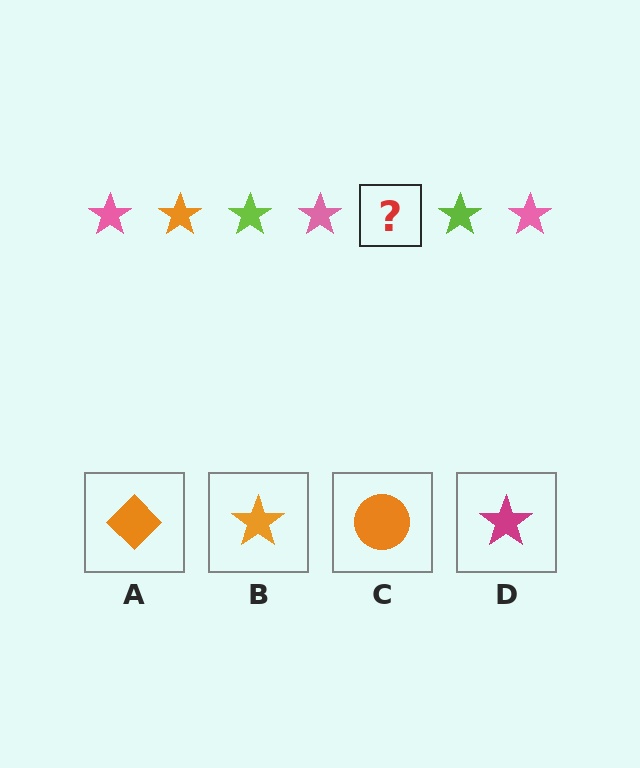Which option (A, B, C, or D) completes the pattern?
B.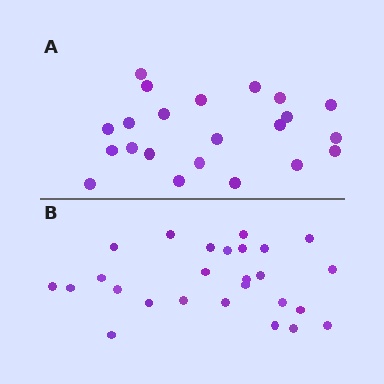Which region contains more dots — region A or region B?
Region B (the bottom region) has more dots.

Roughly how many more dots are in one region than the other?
Region B has about 4 more dots than region A.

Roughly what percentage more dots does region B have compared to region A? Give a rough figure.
About 20% more.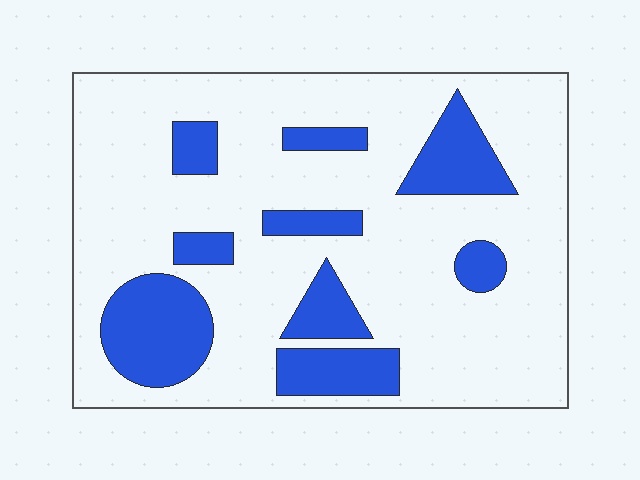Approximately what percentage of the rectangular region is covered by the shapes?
Approximately 25%.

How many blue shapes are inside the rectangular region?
9.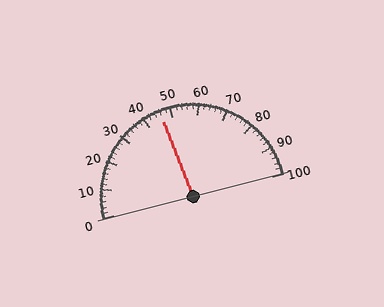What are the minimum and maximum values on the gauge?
The gauge ranges from 0 to 100.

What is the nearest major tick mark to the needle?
The nearest major tick mark is 50.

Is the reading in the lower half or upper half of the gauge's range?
The reading is in the lower half of the range (0 to 100).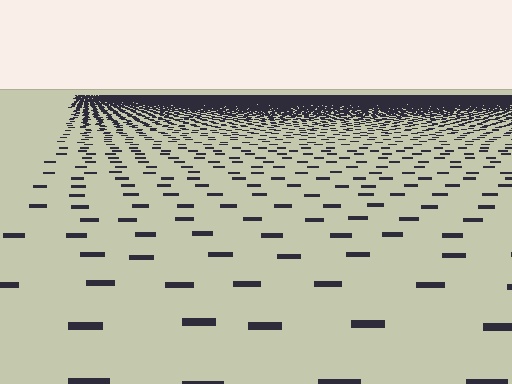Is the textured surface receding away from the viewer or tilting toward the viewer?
The surface is receding away from the viewer. Texture elements get smaller and denser toward the top.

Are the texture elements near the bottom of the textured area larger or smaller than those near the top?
Larger. Near the bottom, elements are closer to the viewer and appear at a bigger on-screen size.